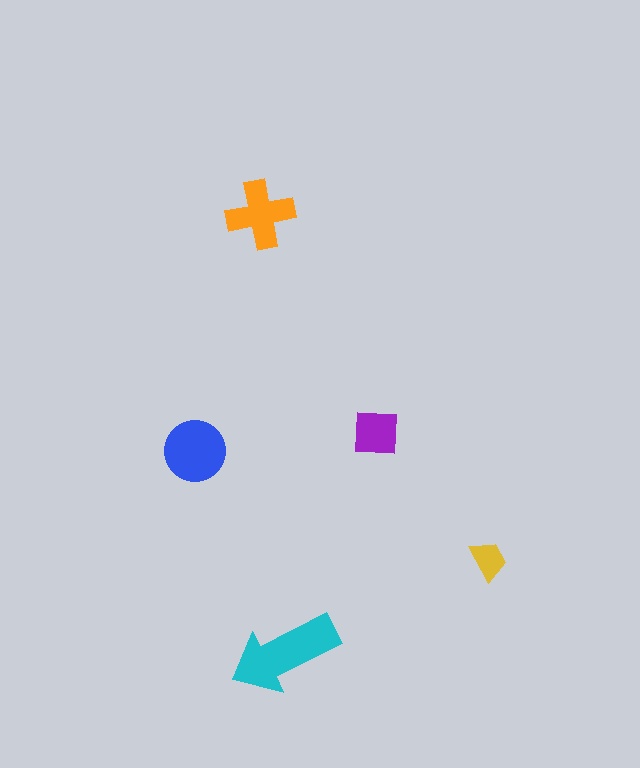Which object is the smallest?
The yellow trapezoid.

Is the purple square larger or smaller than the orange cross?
Smaller.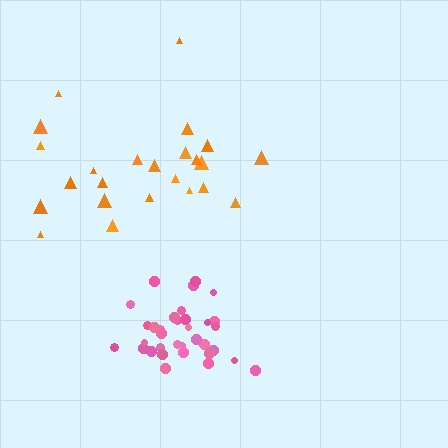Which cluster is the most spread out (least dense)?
Orange.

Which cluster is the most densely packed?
Pink.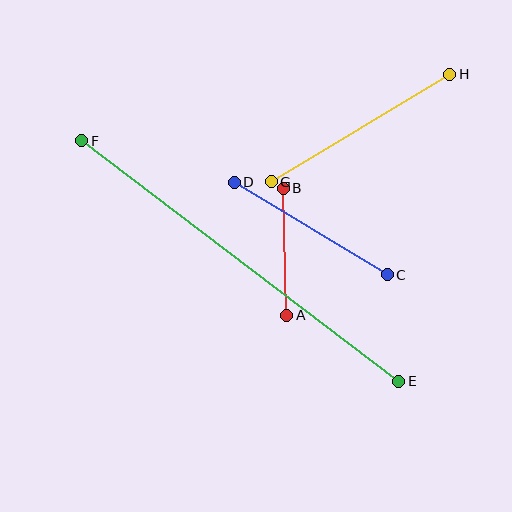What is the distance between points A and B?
The distance is approximately 127 pixels.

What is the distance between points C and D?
The distance is approximately 179 pixels.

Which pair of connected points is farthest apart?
Points E and F are farthest apart.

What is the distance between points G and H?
The distance is approximately 208 pixels.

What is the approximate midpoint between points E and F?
The midpoint is at approximately (240, 261) pixels.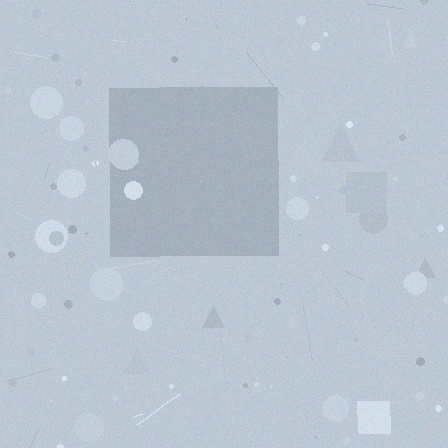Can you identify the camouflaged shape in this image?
The camouflaged shape is a square.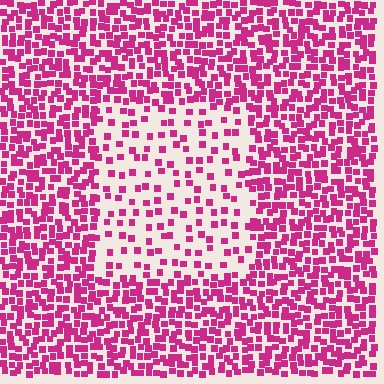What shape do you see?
I see a rectangle.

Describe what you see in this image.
The image contains small magenta elements arranged at two different densities. A rectangle-shaped region is visible where the elements are less densely packed than the surrounding area.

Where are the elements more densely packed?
The elements are more densely packed outside the rectangle boundary.